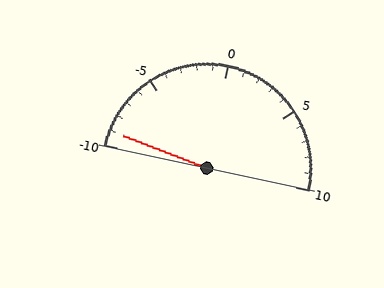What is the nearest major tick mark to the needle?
The nearest major tick mark is -10.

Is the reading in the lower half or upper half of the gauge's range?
The reading is in the lower half of the range (-10 to 10).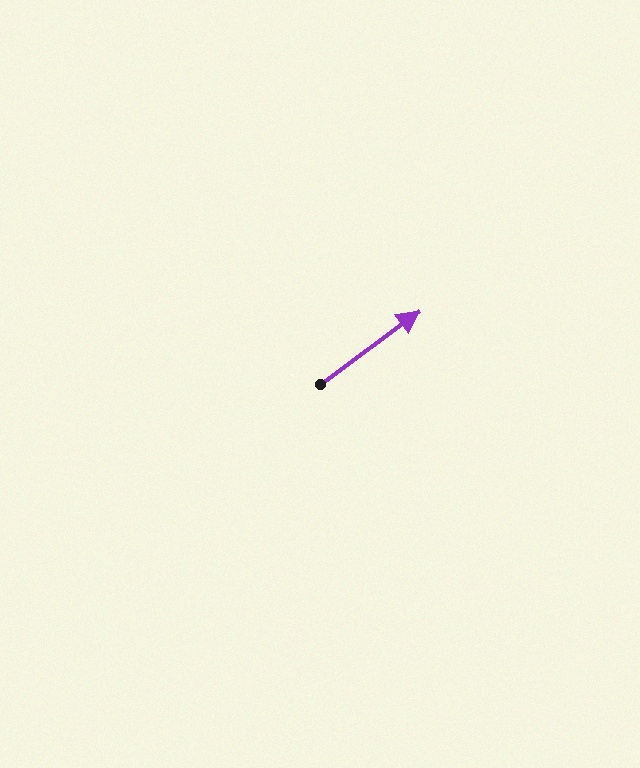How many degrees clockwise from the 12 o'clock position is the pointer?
Approximately 54 degrees.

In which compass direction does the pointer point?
Northeast.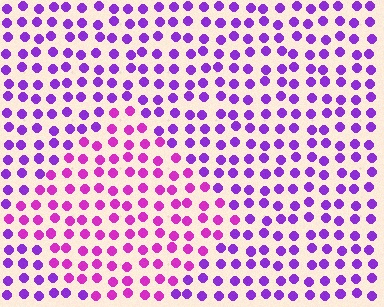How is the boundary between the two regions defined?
The boundary is defined purely by a slight shift in hue (about 31 degrees). Spacing, size, and orientation are identical on both sides.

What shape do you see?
I see a diamond.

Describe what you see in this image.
The image is filled with small purple elements in a uniform arrangement. A diamond-shaped region is visible where the elements are tinted to a slightly different hue, forming a subtle color boundary.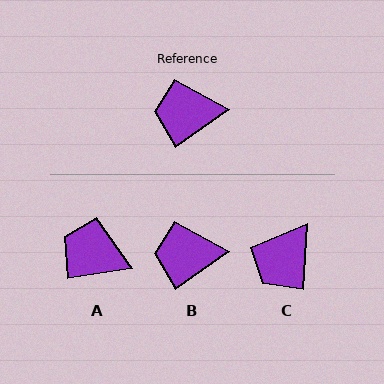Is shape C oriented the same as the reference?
No, it is off by about 51 degrees.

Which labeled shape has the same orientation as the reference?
B.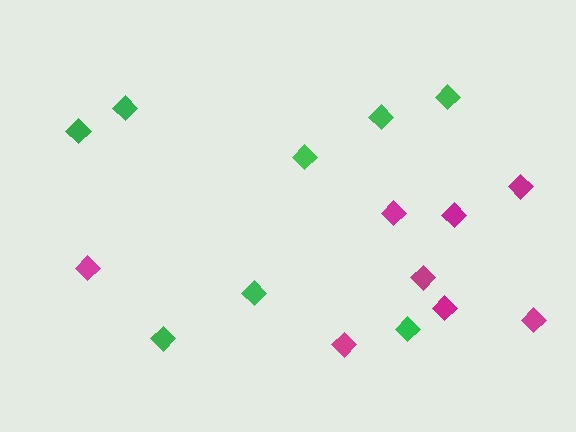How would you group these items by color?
There are 2 groups: one group of magenta diamonds (8) and one group of green diamonds (8).